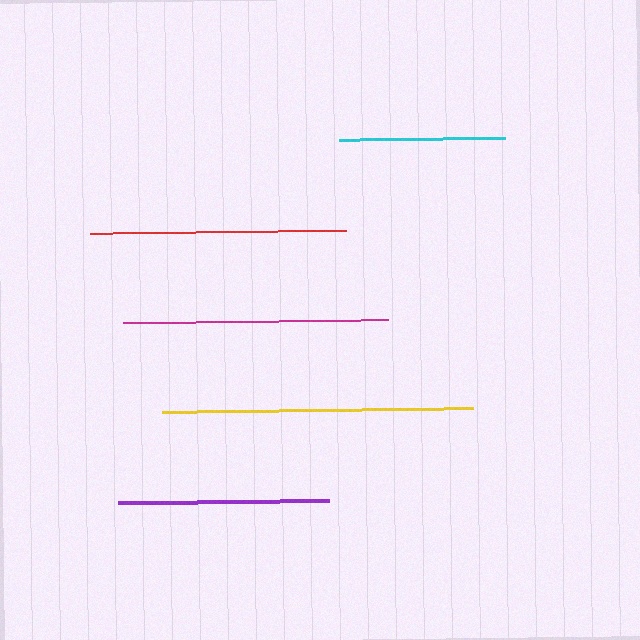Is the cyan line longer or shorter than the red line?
The red line is longer than the cyan line.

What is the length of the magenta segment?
The magenta segment is approximately 264 pixels long.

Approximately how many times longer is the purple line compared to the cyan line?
The purple line is approximately 1.3 times the length of the cyan line.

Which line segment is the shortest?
The cyan line is the shortest at approximately 166 pixels.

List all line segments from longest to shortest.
From longest to shortest: yellow, magenta, red, purple, cyan.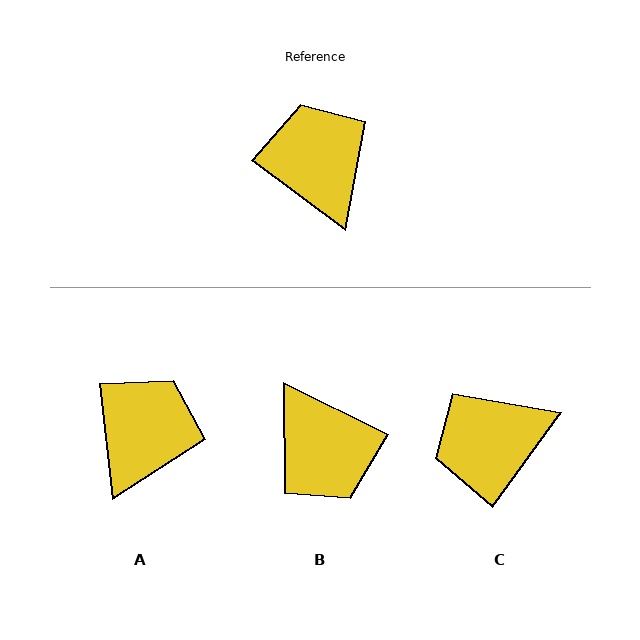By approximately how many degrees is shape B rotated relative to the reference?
Approximately 169 degrees clockwise.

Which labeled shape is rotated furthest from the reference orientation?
B, about 169 degrees away.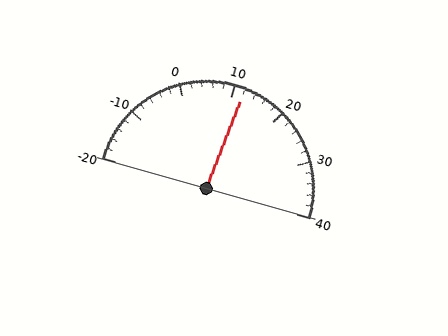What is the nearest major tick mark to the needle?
The nearest major tick mark is 10.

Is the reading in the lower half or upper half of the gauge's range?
The reading is in the upper half of the range (-20 to 40).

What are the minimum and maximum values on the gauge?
The gauge ranges from -20 to 40.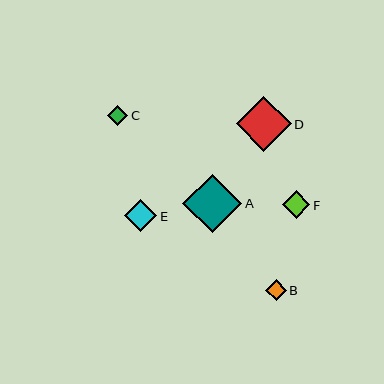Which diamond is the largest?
Diamond A is the largest with a size of approximately 59 pixels.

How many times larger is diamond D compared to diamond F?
Diamond D is approximately 2.0 times the size of diamond F.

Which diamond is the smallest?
Diamond C is the smallest with a size of approximately 20 pixels.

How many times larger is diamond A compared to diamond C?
Diamond A is approximately 2.9 times the size of diamond C.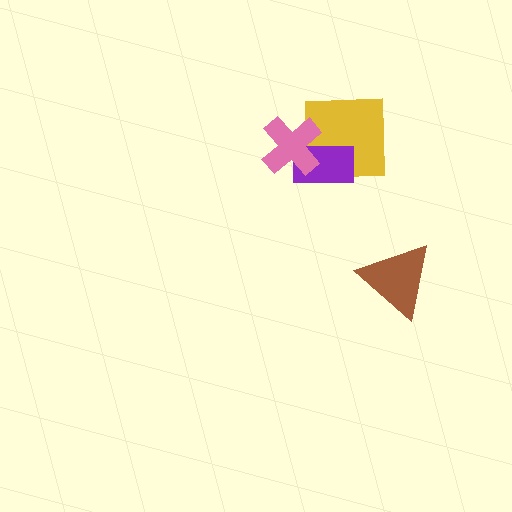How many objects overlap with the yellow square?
2 objects overlap with the yellow square.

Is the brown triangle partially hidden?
No, no other shape covers it.